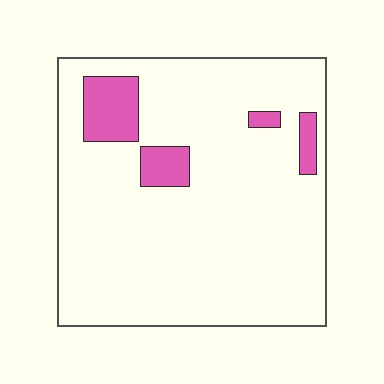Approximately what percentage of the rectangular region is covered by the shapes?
Approximately 10%.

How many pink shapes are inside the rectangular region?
4.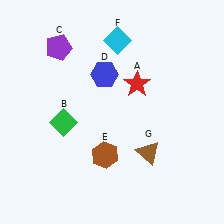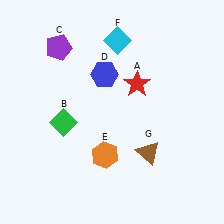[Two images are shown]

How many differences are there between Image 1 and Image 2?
There is 1 difference between the two images.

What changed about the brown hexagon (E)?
In Image 1, E is brown. In Image 2, it changed to orange.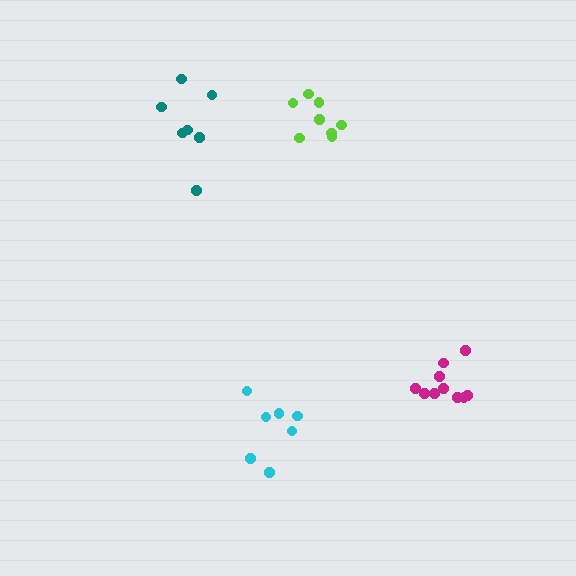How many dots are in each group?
Group 1: 10 dots, Group 2: 8 dots, Group 3: 7 dots, Group 4: 7 dots (32 total).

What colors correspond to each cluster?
The clusters are colored: magenta, lime, teal, cyan.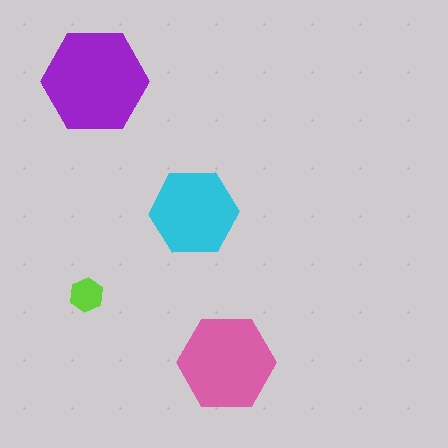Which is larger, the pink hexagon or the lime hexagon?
The pink one.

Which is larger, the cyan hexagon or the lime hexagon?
The cyan one.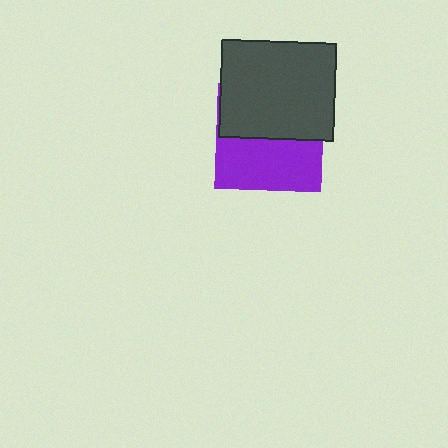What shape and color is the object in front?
The object in front is a dark gray rectangle.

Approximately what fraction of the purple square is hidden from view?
Roughly 50% of the purple square is hidden behind the dark gray rectangle.